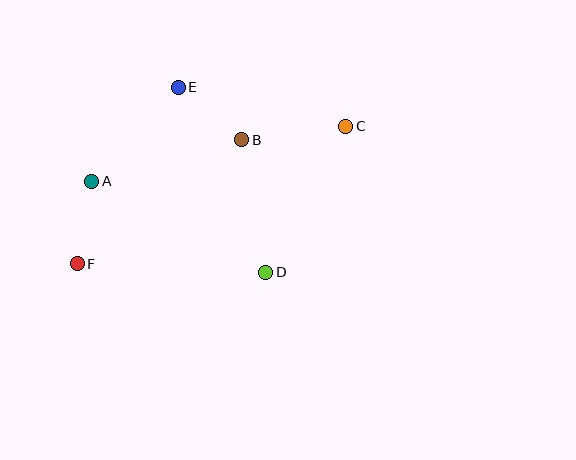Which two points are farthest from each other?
Points C and F are farthest from each other.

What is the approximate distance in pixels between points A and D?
The distance between A and D is approximately 197 pixels.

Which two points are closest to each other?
Points B and E are closest to each other.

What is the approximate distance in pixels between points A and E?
The distance between A and E is approximately 127 pixels.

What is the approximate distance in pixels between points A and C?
The distance between A and C is approximately 260 pixels.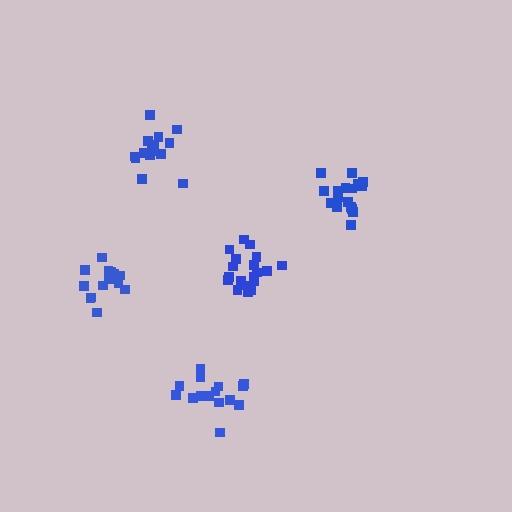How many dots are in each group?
Group 1: 15 dots, Group 2: 15 dots, Group 3: 17 dots, Group 4: 19 dots, Group 5: 15 dots (81 total).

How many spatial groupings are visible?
There are 5 spatial groupings.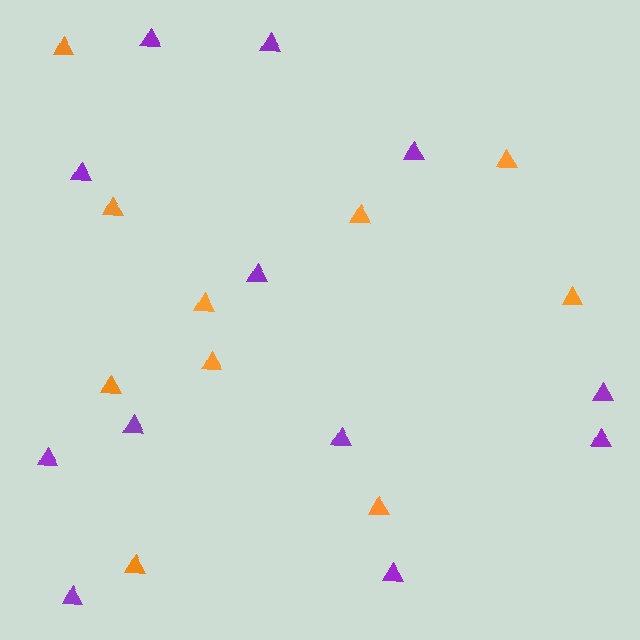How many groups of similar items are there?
There are 2 groups: one group of purple triangles (12) and one group of orange triangles (10).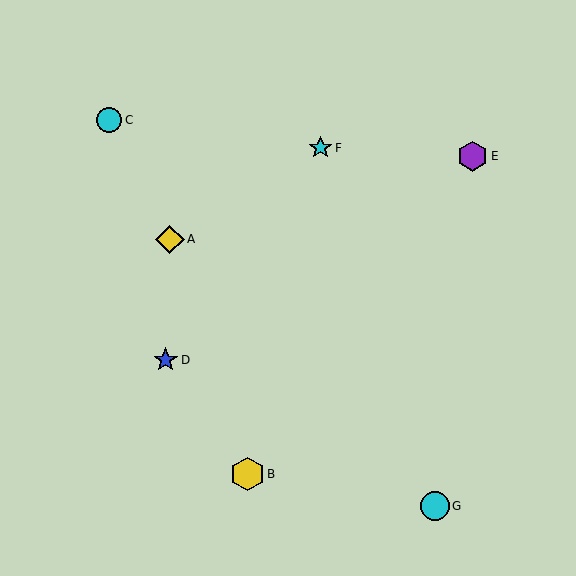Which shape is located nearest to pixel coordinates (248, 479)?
The yellow hexagon (labeled B) at (248, 474) is nearest to that location.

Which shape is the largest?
The yellow hexagon (labeled B) is the largest.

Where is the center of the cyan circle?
The center of the cyan circle is at (435, 506).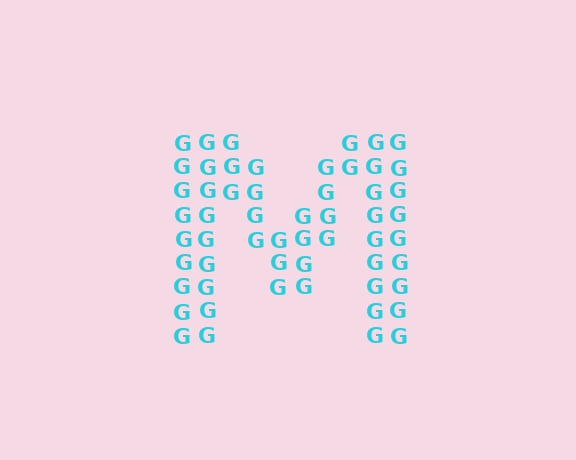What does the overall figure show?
The overall figure shows the letter M.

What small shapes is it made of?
It is made of small letter G's.